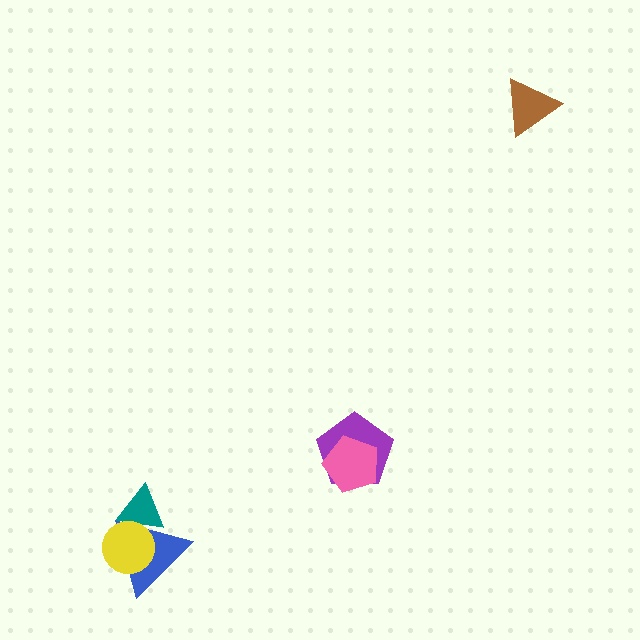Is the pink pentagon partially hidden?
No, no other shape covers it.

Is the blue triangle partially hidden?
Yes, it is partially covered by another shape.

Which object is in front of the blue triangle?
The yellow circle is in front of the blue triangle.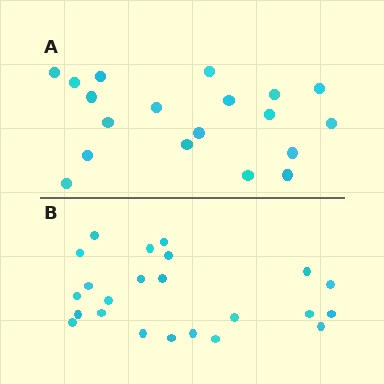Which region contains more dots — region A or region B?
Region B (the bottom region) has more dots.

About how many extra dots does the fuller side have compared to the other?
Region B has about 4 more dots than region A.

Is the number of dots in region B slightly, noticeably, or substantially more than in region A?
Region B has only slightly more — the two regions are fairly close. The ratio is roughly 1.2 to 1.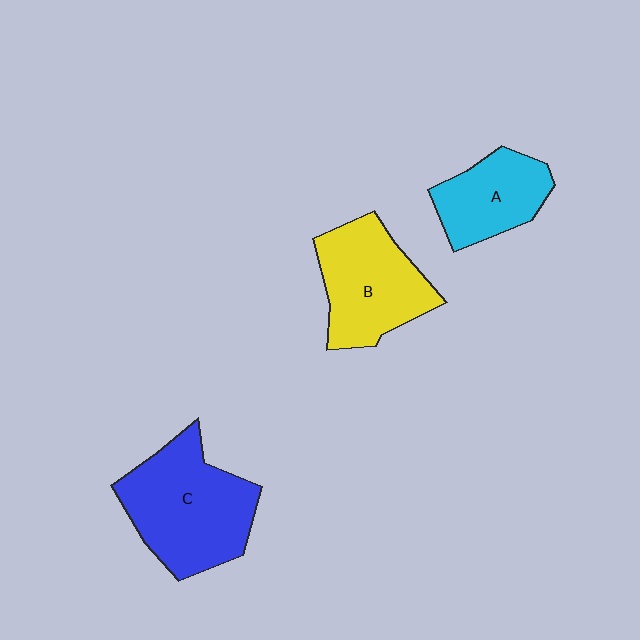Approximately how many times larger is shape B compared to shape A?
Approximately 1.4 times.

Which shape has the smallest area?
Shape A (cyan).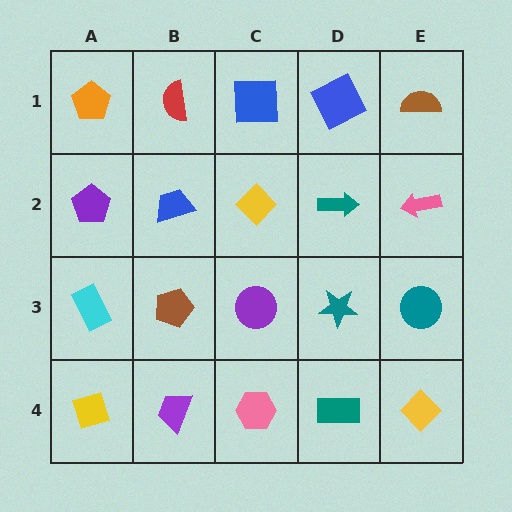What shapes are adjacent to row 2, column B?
A red semicircle (row 1, column B), a brown pentagon (row 3, column B), a purple pentagon (row 2, column A), a yellow diamond (row 2, column C).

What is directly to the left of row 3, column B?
A cyan rectangle.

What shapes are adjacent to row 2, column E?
A brown semicircle (row 1, column E), a teal circle (row 3, column E), a teal arrow (row 2, column D).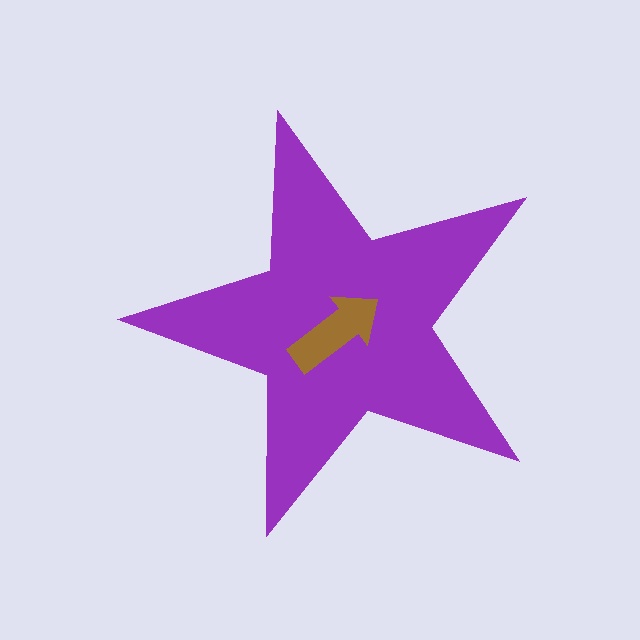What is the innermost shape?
The brown arrow.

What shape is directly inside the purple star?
The brown arrow.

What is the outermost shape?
The purple star.